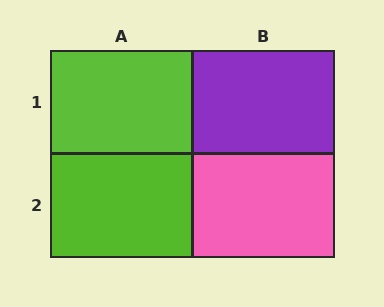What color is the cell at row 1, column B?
Purple.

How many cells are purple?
1 cell is purple.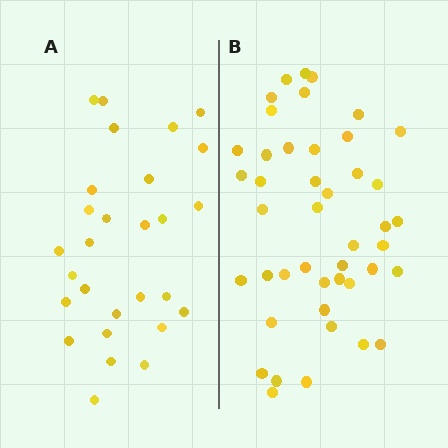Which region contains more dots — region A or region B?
Region B (the right region) has more dots.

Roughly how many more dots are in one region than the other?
Region B has approximately 15 more dots than region A.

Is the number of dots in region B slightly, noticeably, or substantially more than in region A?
Region B has substantially more. The ratio is roughly 1.6 to 1.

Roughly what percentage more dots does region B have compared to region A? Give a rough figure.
About 55% more.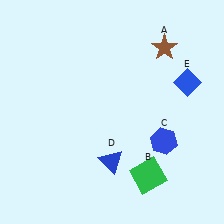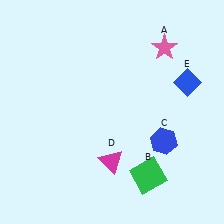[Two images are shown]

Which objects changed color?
A changed from brown to pink. D changed from blue to magenta.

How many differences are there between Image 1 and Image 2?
There are 2 differences between the two images.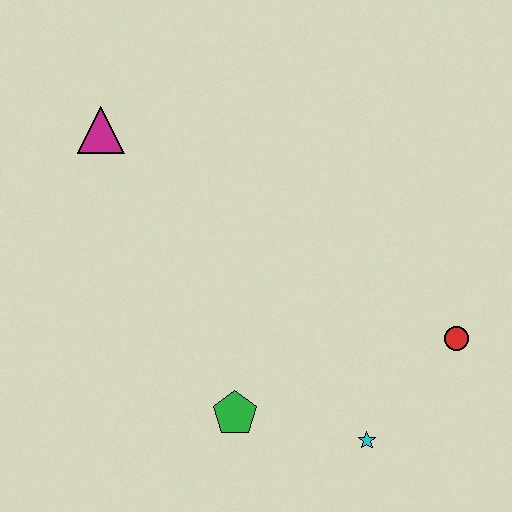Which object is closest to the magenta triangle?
The green pentagon is closest to the magenta triangle.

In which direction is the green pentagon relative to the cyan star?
The green pentagon is to the left of the cyan star.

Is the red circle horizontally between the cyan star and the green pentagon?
No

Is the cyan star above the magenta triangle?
No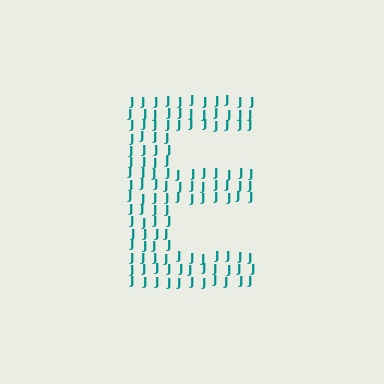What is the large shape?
The large shape is the letter E.